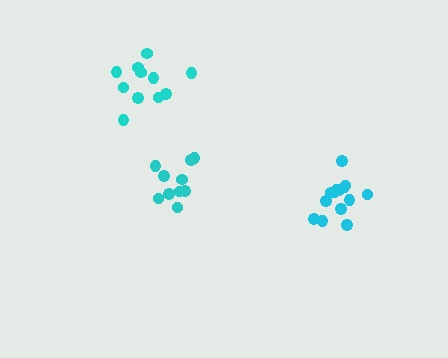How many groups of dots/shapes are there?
There are 3 groups.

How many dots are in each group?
Group 1: 10 dots, Group 2: 11 dots, Group 3: 14 dots (35 total).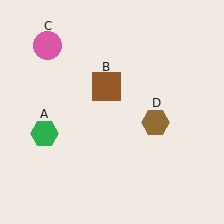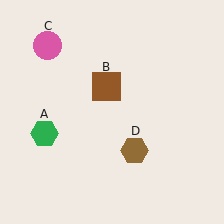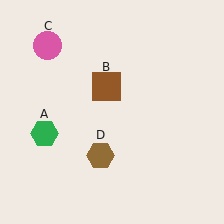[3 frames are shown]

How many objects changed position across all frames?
1 object changed position: brown hexagon (object D).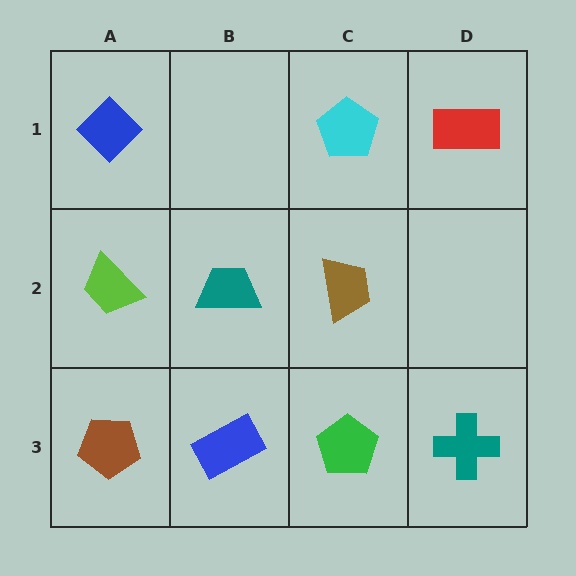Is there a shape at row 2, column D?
No, that cell is empty.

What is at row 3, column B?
A blue rectangle.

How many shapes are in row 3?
4 shapes.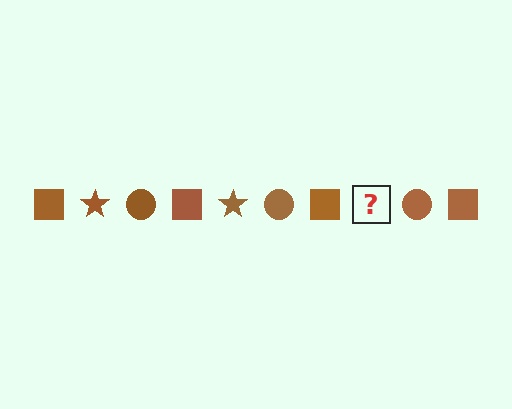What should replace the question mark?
The question mark should be replaced with a brown star.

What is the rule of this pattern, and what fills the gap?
The rule is that the pattern cycles through square, star, circle shapes in brown. The gap should be filled with a brown star.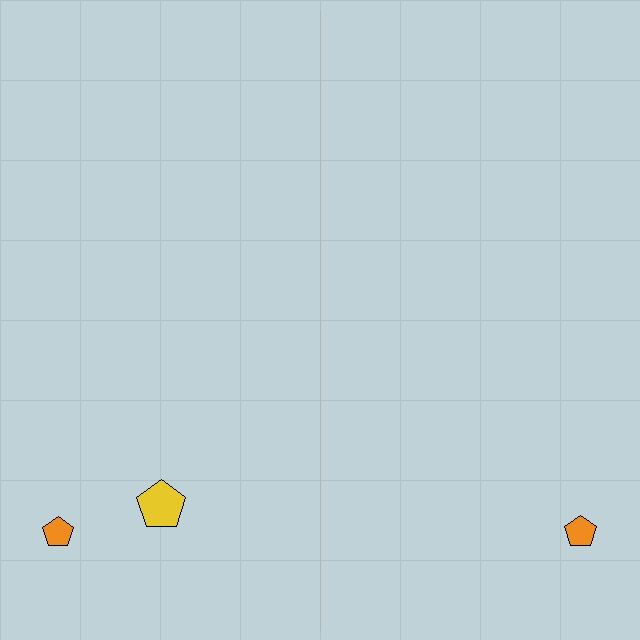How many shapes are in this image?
There are 3 shapes in this image.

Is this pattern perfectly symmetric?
No, the pattern is not perfectly symmetric. A yellow pentagon is missing from the right side.